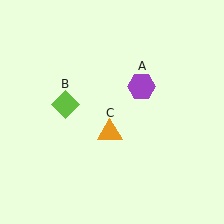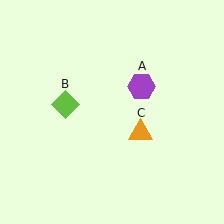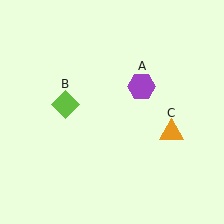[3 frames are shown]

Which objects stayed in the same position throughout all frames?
Purple hexagon (object A) and lime diamond (object B) remained stationary.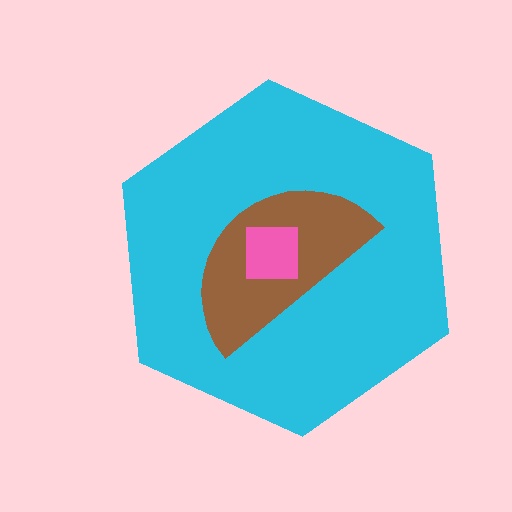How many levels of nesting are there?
3.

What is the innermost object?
The pink square.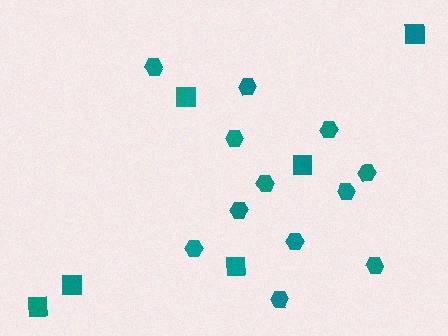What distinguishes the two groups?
There are 2 groups: one group of squares (6) and one group of hexagons (12).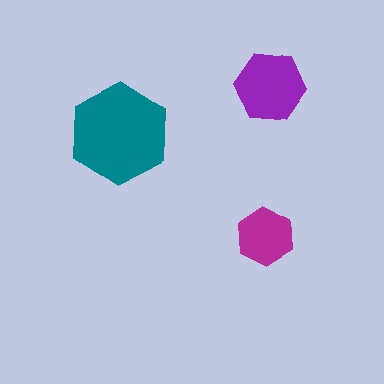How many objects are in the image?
There are 3 objects in the image.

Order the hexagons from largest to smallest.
the teal one, the purple one, the magenta one.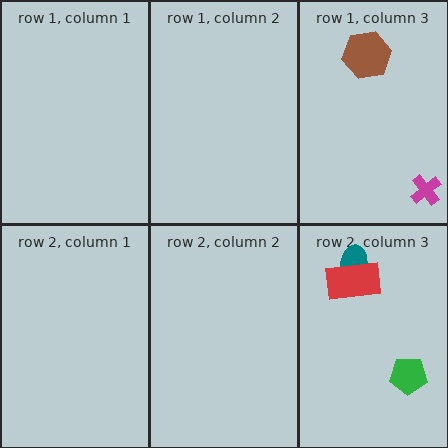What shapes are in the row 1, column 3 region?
The brown hexagon, the magenta cross.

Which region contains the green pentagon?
The row 2, column 3 region.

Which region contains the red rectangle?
The row 2, column 3 region.